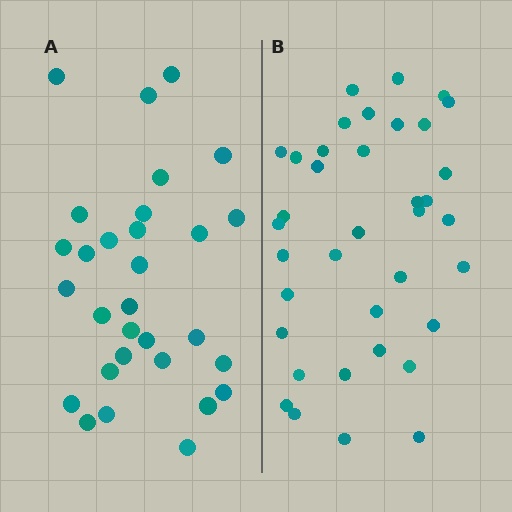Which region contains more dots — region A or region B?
Region B (the right region) has more dots.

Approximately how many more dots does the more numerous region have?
Region B has roughly 8 or so more dots than region A.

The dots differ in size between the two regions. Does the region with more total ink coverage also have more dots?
No. Region A has more total ink coverage because its dots are larger, but region B actually contains more individual dots. Total area can be misleading — the number of items is what matters here.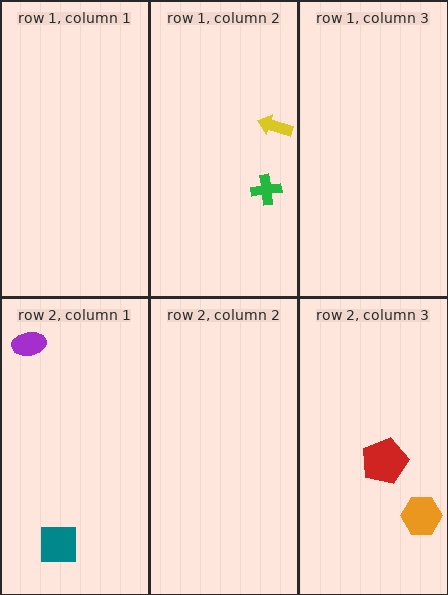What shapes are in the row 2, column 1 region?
The teal square, the purple ellipse.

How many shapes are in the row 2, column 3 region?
2.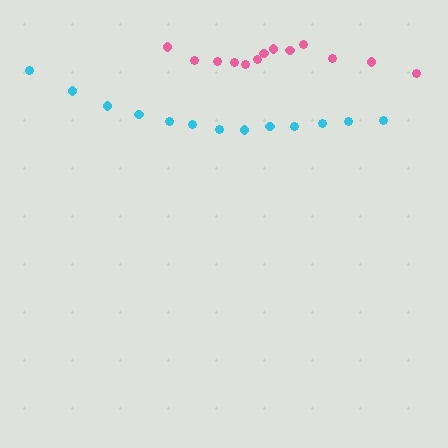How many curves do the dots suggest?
There are 2 distinct paths.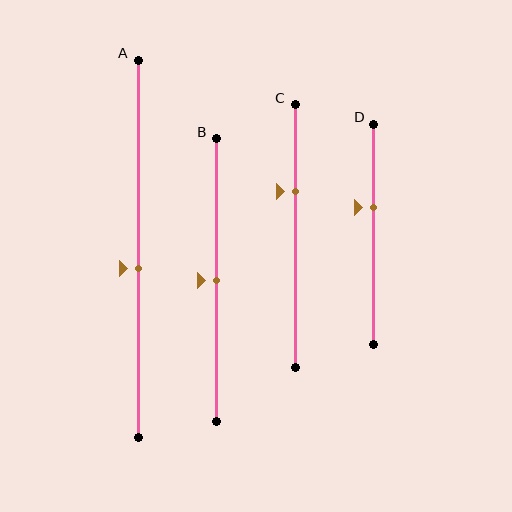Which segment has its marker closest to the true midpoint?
Segment B has its marker closest to the true midpoint.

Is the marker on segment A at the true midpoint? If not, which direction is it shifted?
No, the marker on segment A is shifted downward by about 5% of the segment length.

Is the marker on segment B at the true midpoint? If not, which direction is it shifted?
Yes, the marker on segment B is at the true midpoint.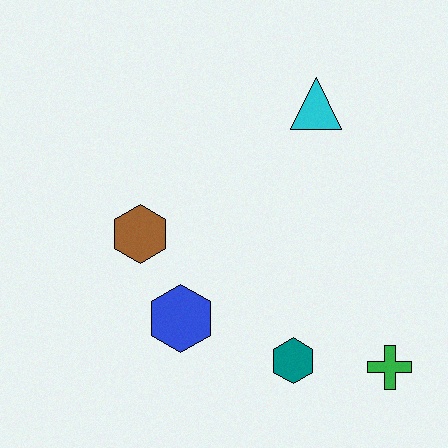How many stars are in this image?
There are no stars.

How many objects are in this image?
There are 5 objects.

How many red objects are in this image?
There are no red objects.